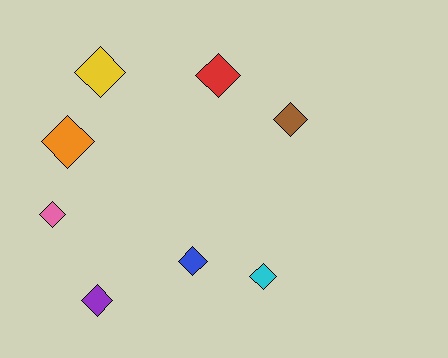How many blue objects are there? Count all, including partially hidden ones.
There is 1 blue object.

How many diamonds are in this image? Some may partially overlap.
There are 8 diamonds.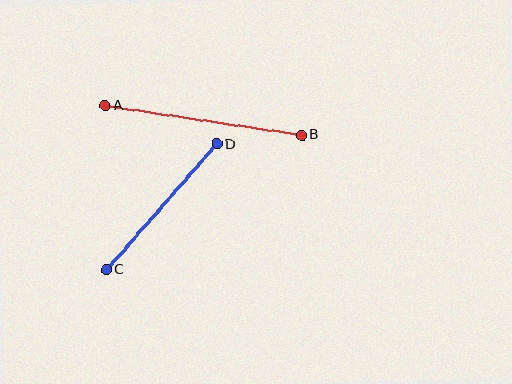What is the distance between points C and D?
The distance is approximately 167 pixels.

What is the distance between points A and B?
The distance is approximately 199 pixels.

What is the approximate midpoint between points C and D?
The midpoint is at approximately (162, 207) pixels.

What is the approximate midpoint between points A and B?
The midpoint is at approximately (203, 120) pixels.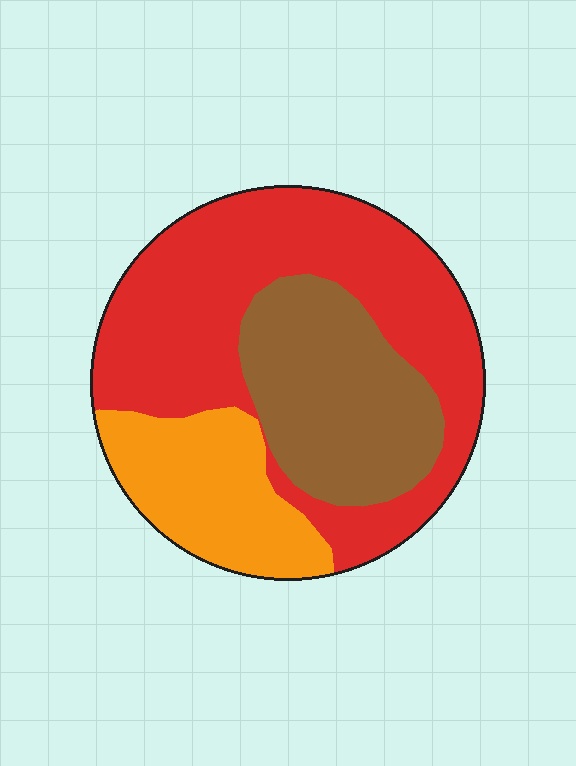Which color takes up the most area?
Red, at roughly 50%.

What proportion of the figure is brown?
Brown takes up about one quarter (1/4) of the figure.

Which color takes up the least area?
Orange, at roughly 20%.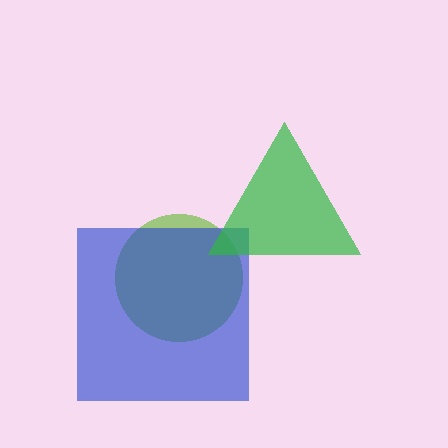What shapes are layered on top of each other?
The layered shapes are: a lime circle, a blue square, a green triangle.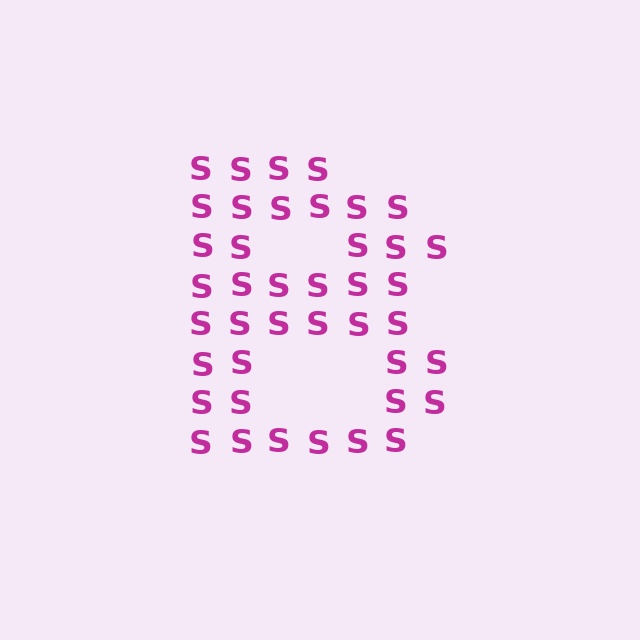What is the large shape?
The large shape is the letter B.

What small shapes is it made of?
It is made of small letter S's.